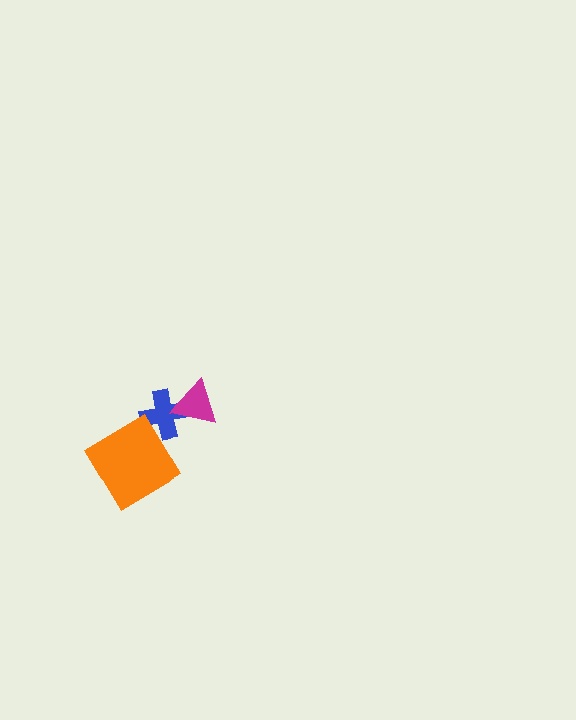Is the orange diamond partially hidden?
No, no other shape covers it.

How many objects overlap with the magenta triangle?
1 object overlaps with the magenta triangle.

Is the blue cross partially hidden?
Yes, it is partially covered by another shape.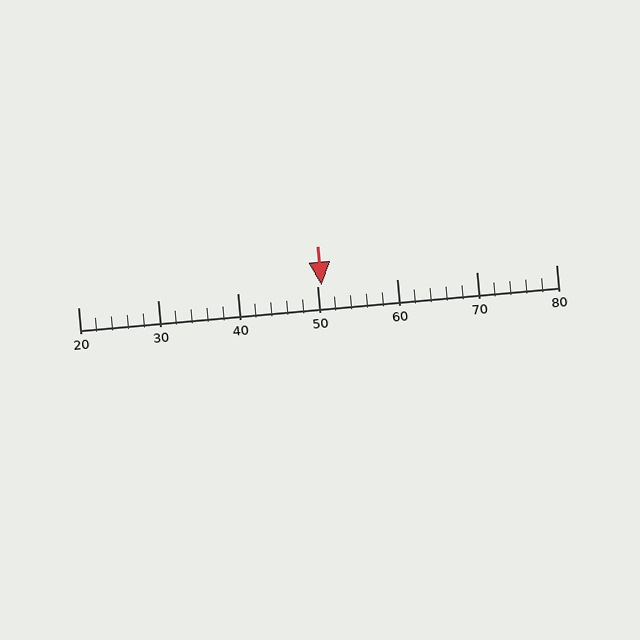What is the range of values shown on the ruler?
The ruler shows values from 20 to 80.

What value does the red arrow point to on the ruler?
The red arrow points to approximately 50.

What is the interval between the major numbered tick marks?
The major tick marks are spaced 10 units apart.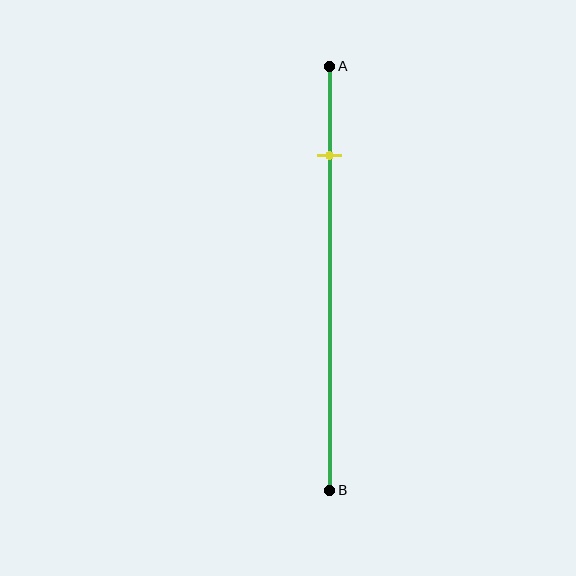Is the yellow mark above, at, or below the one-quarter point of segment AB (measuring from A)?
The yellow mark is above the one-quarter point of segment AB.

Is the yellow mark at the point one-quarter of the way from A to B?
No, the mark is at about 20% from A, not at the 25% one-quarter point.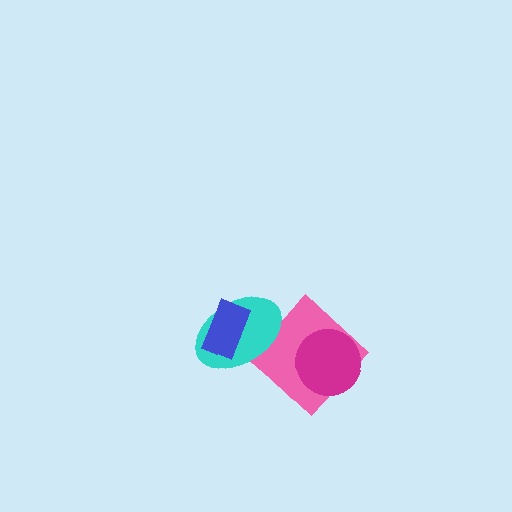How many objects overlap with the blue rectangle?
1 object overlaps with the blue rectangle.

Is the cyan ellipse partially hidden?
Yes, it is partially covered by another shape.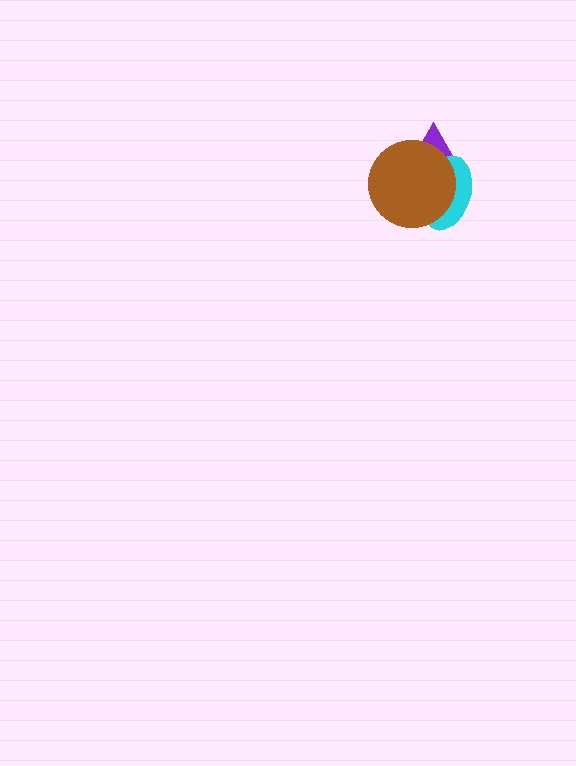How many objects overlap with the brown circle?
2 objects overlap with the brown circle.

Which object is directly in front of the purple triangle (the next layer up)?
The cyan ellipse is directly in front of the purple triangle.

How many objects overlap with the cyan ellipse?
2 objects overlap with the cyan ellipse.